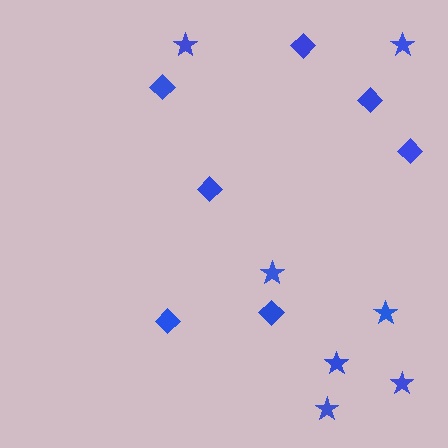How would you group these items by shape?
There are 2 groups: one group of diamonds (7) and one group of stars (7).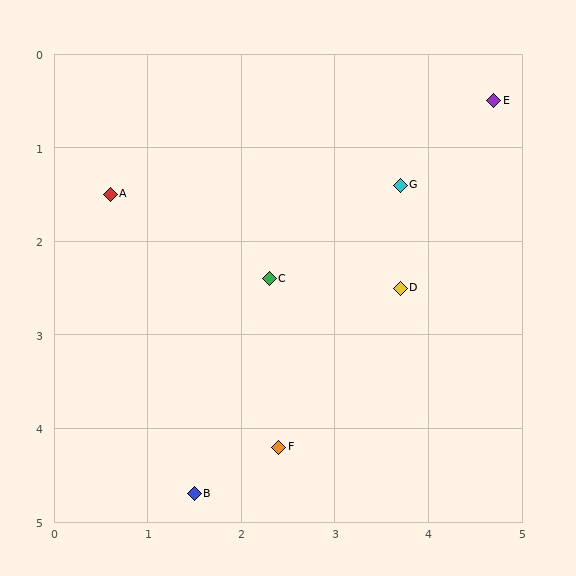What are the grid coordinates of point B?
Point B is at approximately (1.5, 4.7).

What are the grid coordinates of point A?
Point A is at approximately (0.6, 1.5).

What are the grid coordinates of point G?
Point G is at approximately (3.7, 1.4).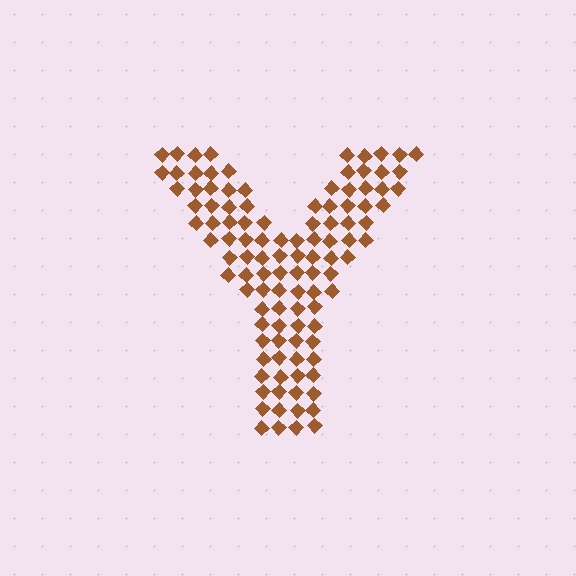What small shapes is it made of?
It is made of small diamonds.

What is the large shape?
The large shape is the letter Y.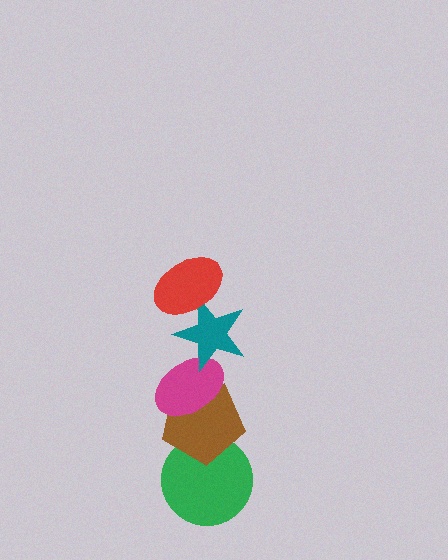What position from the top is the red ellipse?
The red ellipse is 1st from the top.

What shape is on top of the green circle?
The brown pentagon is on top of the green circle.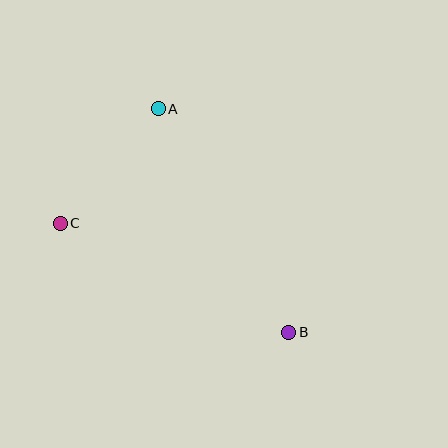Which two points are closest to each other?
Points A and C are closest to each other.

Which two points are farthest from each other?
Points A and B are farthest from each other.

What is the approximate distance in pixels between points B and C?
The distance between B and C is approximately 253 pixels.